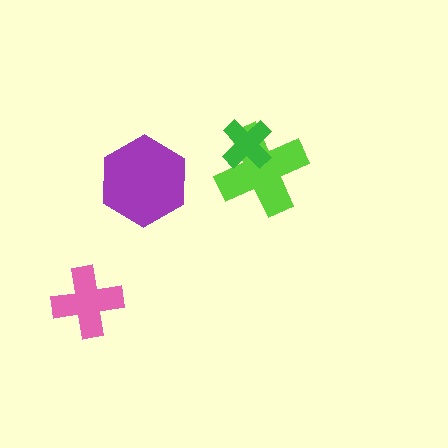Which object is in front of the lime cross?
The green cross is in front of the lime cross.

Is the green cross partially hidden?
No, no other shape covers it.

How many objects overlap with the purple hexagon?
0 objects overlap with the purple hexagon.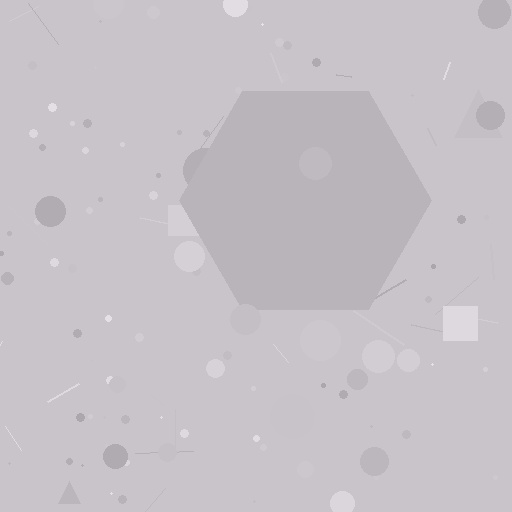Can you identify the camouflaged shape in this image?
The camouflaged shape is a hexagon.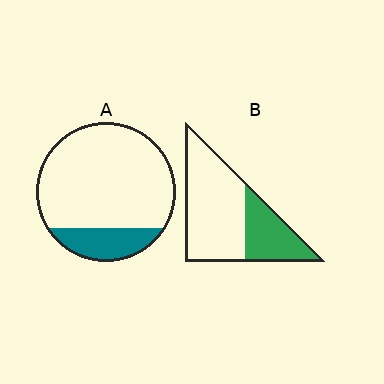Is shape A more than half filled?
No.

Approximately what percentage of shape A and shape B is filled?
A is approximately 20% and B is approximately 35%.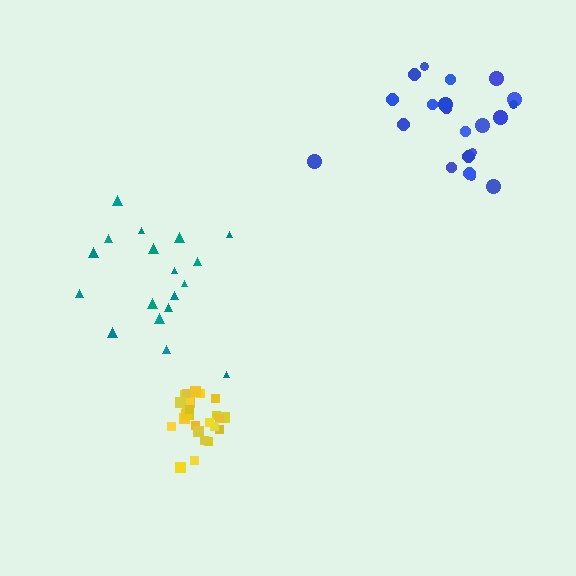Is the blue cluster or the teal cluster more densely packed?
Teal.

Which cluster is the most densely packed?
Yellow.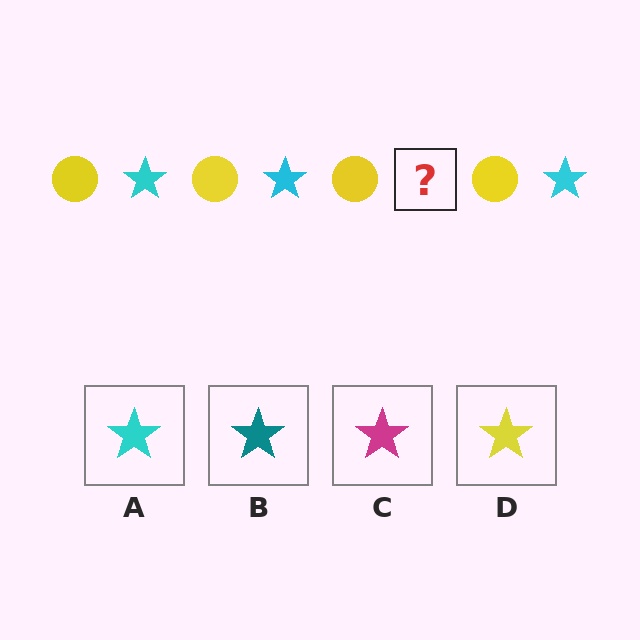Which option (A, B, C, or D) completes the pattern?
A.